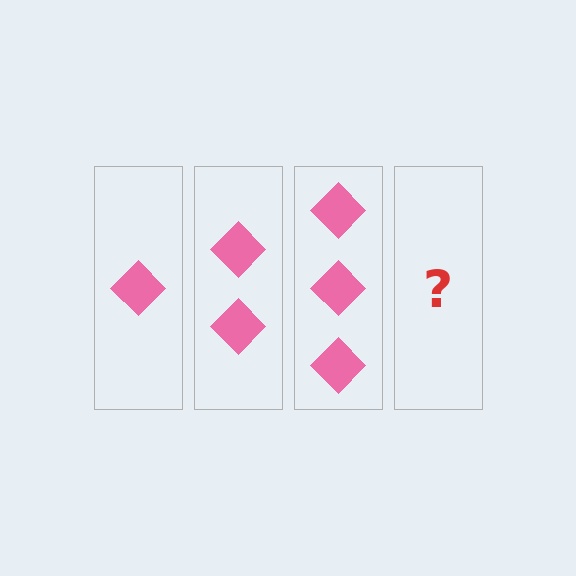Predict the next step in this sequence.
The next step is 4 diamonds.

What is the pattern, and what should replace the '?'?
The pattern is that each step adds one more diamond. The '?' should be 4 diamonds.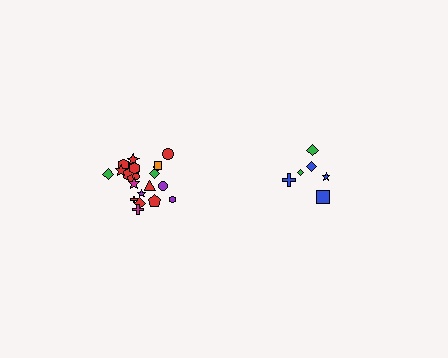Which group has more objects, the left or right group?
The left group.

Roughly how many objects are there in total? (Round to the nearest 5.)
Roughly 30 objects in total.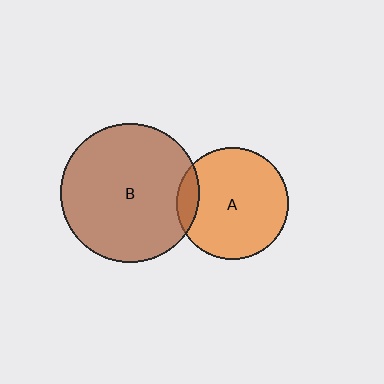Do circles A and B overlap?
Yes.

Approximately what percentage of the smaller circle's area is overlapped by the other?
Approximately 10%.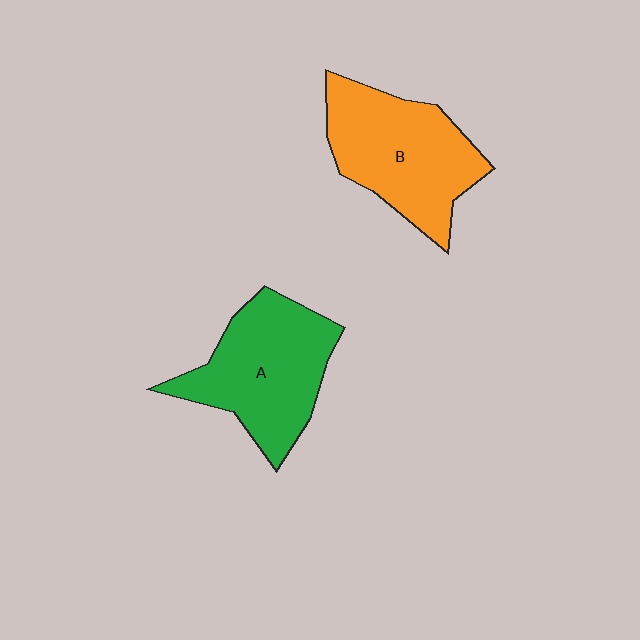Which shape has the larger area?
Shape A (green).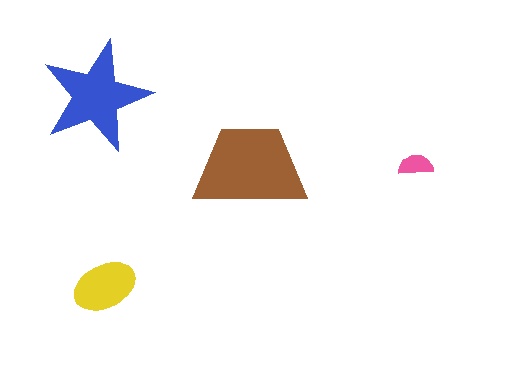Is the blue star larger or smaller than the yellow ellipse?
Larger.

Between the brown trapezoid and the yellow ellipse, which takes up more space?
The brown trapezoid.